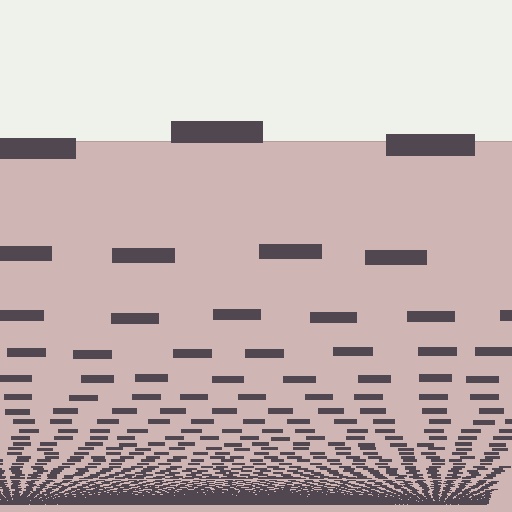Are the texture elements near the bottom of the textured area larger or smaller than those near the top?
Smaller. The gradient is inverted — elements near the bottom are smaller and denser.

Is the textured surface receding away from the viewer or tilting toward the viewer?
The surface appears to tilt toward the viewer. Texture elements get larger and sparser toward the top.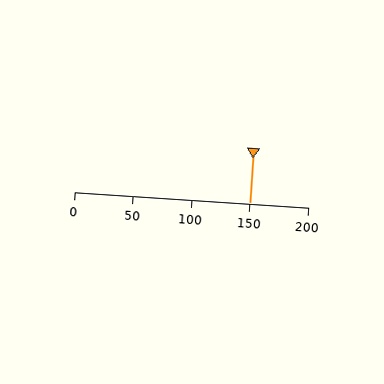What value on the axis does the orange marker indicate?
The marker indicates approximately 150.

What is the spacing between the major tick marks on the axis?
The major ticks are spaced 50 apart.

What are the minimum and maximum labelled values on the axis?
The axis runs from 0 to 200.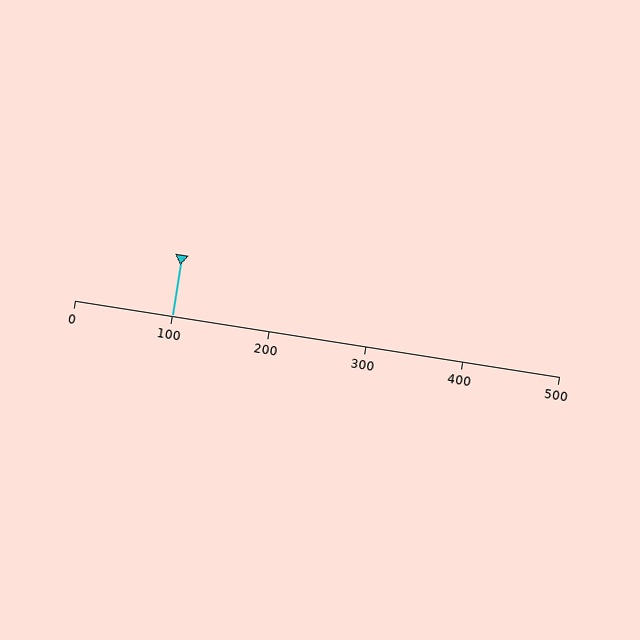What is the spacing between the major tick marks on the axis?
The major ticks are spaced 100 apart.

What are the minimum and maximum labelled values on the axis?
The axis runs from 0 to 500.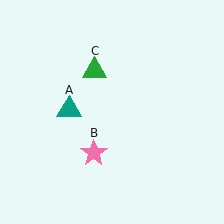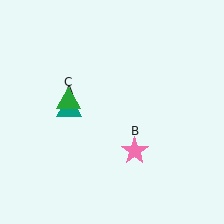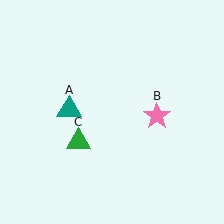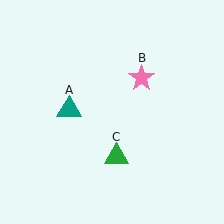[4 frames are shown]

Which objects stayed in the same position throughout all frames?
Teal triangle (object A) remained stationary.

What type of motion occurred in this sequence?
The pink star (object B), green triangle (object C) rotated counterclockwise around the center of the scene.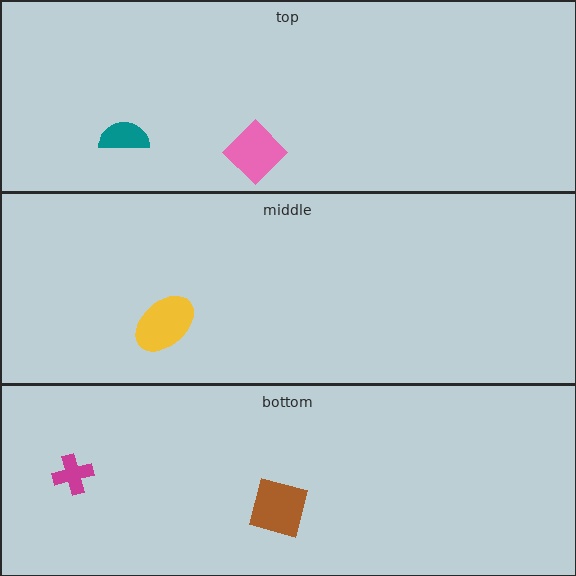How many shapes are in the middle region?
1.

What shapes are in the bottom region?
The brown square, the magenta cross.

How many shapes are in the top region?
2.